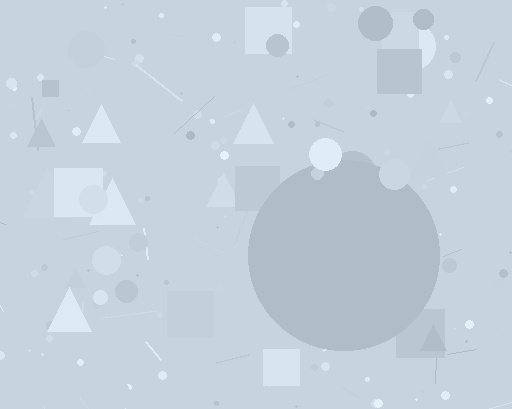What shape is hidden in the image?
A circle is hidden in the image.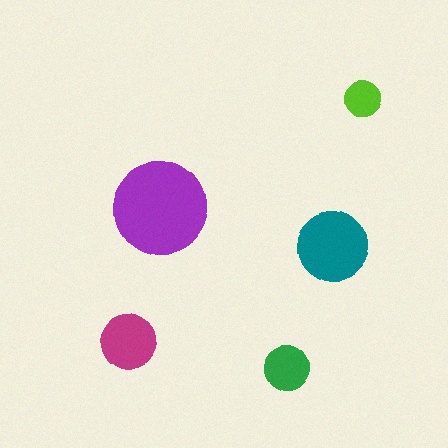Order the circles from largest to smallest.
the purple one, the teal one, the magenta one, the green one, the lime one.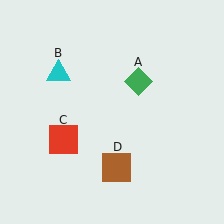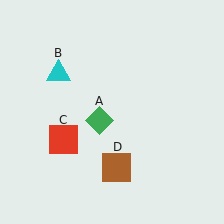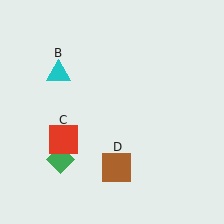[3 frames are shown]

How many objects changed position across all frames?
1 object changed position: green diamond (object A).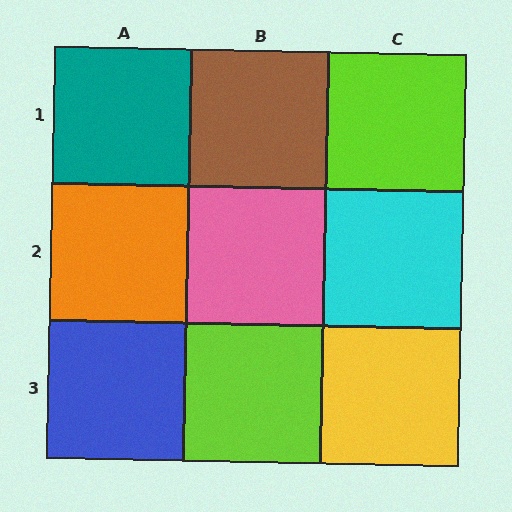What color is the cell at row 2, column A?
Orange.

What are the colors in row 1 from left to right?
Teal, brown, lime.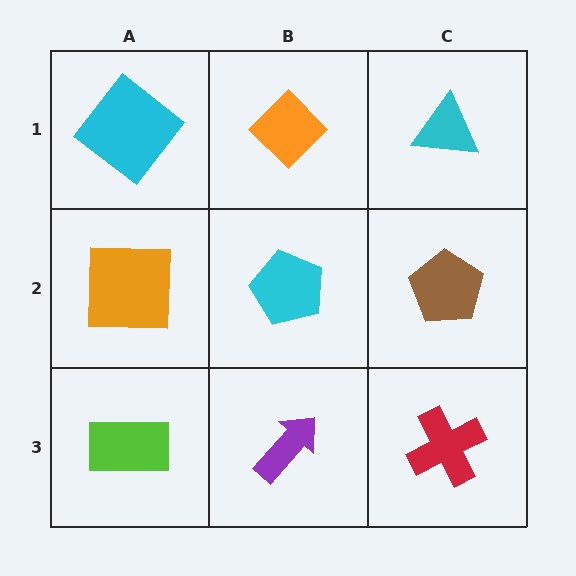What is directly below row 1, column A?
An orange square.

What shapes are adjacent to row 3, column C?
A brown pentagon (row 2, column C), a purple arrow (row 3, column B).